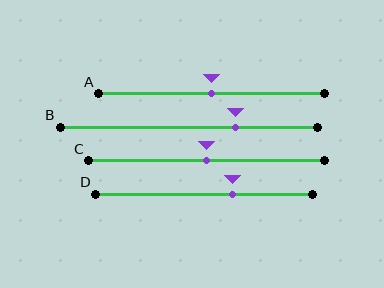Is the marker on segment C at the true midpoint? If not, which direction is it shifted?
Yes, the marker on segment C is at the true midpoint.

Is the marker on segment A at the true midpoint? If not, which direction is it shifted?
Yes, the marker on segment A is at the true midpoint.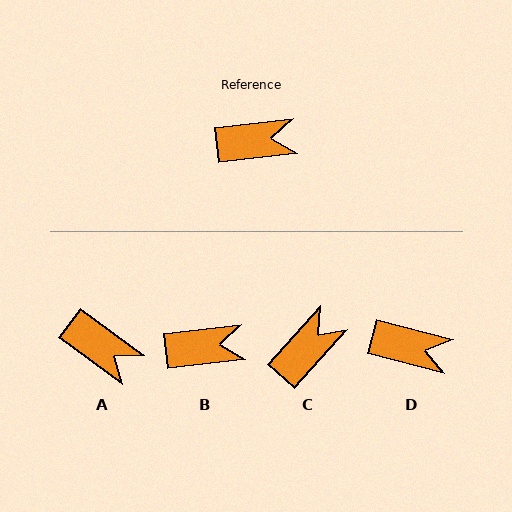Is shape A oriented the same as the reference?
No, it is off by about 43 degrees.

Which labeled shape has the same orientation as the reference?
B.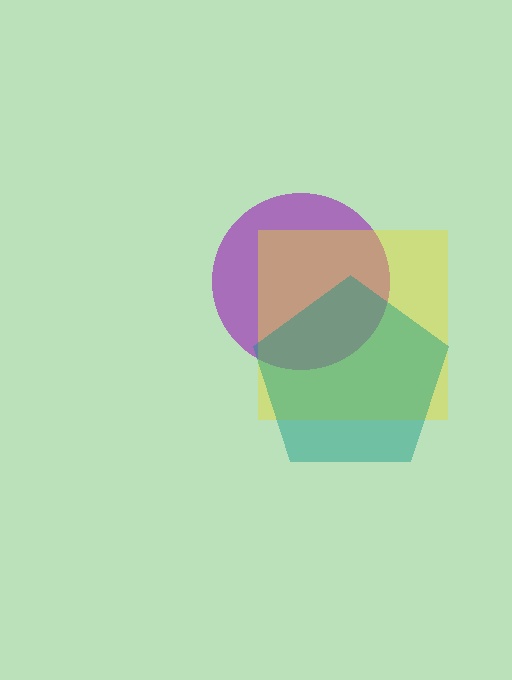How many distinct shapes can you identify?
There are 3 distinct shapes: a purple circle, a yellow square, a teal pentagon.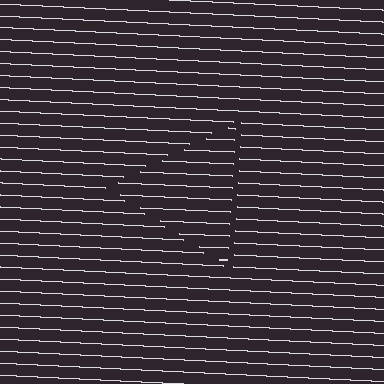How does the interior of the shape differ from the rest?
The interior of the shape contains the same grating, shifted by half a period — the contour is defined by the phase discontinuity where line-ends from the inner and outer gratings abut.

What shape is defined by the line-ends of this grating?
An illusory triangle. The interior of the shape contains the same grating, shifted by half a period — the contour is defined by the phase discontinuity where line-ends from the inner and outer gratings abut.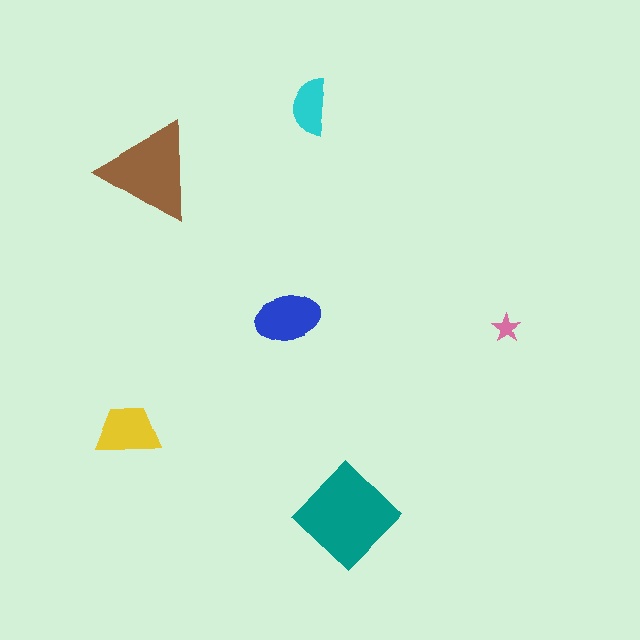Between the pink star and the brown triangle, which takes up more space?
The brown triangle.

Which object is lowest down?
The teal diamond is bottommost.